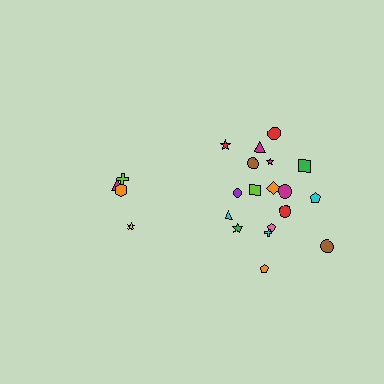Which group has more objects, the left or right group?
The right group.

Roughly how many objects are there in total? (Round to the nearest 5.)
Roughly 20 objects in total.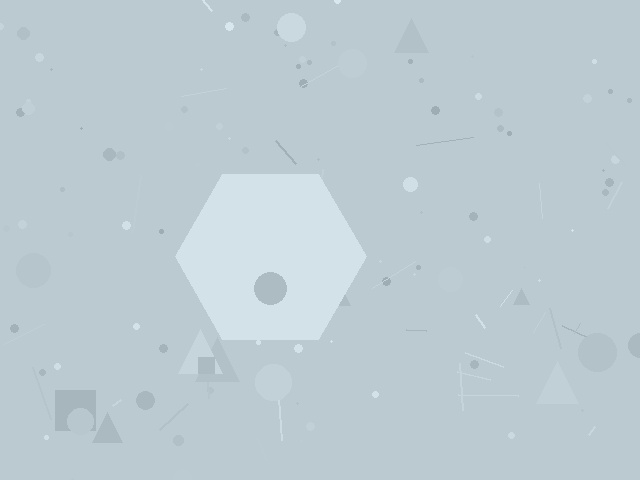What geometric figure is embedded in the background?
A hexagon is embedded in the background.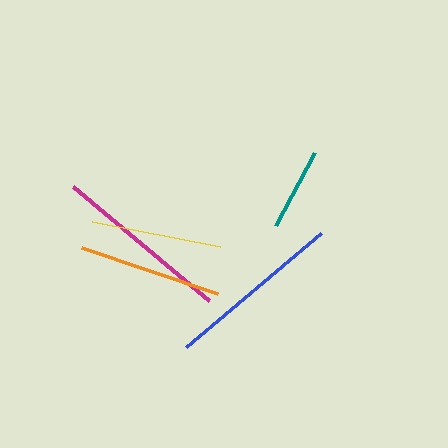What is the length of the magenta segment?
The magenta segment is approximately 176 pixels long.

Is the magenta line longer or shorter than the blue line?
The magenta line is longer than the blue line.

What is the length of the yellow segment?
The yellow segment is approximately 131 pixels long.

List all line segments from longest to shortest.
From longest to shortest: magenta, blue, orange, yellow, teal.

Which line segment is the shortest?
The teal line is the shortest at approximately 82 pixels.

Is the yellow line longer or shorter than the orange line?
The orange line is longer than the yellow line.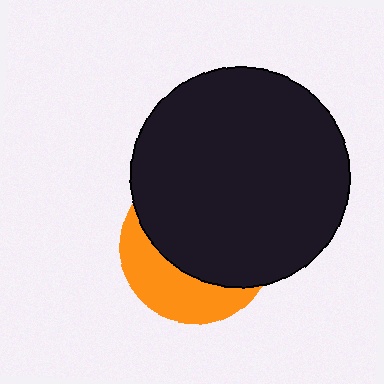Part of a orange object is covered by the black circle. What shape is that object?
It is a circle.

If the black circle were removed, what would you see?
You would see the complete orange circle.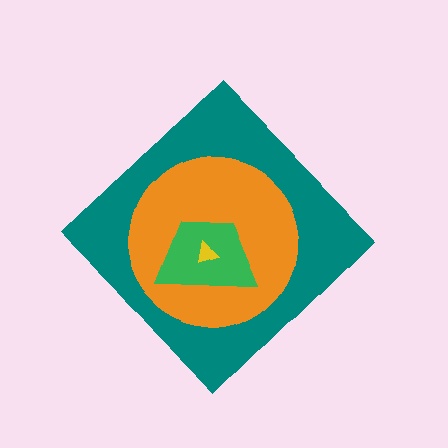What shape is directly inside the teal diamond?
The orange circle.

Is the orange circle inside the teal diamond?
Yes.